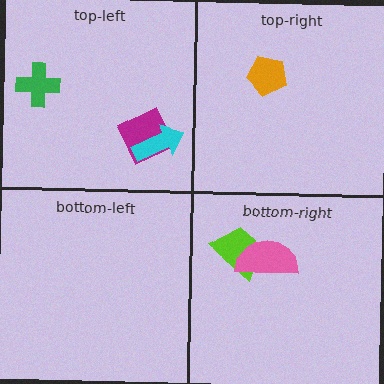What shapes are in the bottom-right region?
The lime trapezoid, the pink semicircle.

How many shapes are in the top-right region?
1.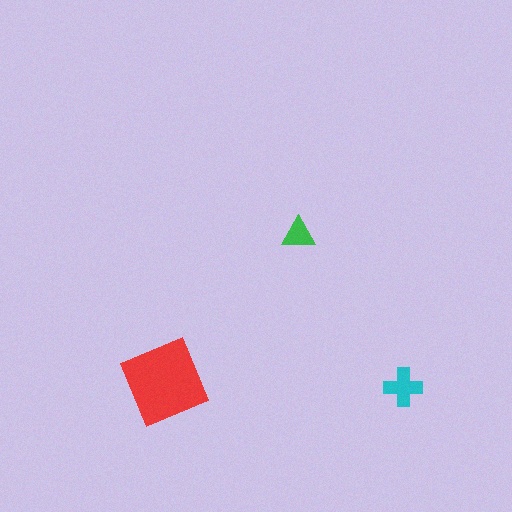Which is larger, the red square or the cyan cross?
The red square.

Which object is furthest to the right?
The cyan cross is rightmost.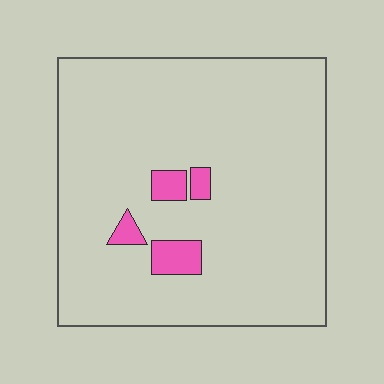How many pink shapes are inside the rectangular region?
4.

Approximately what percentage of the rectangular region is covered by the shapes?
Approximately 5%.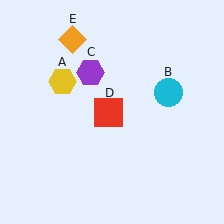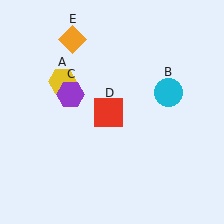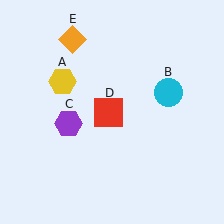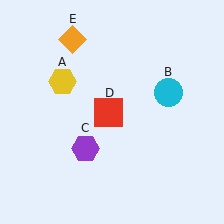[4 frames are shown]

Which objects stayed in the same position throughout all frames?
Yellow hexagon (object A) and cyan circle (object B) and red square (object D) and orange diamond (object E) remained stationary.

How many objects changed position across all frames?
1 object changed position: purple hexagon (object C).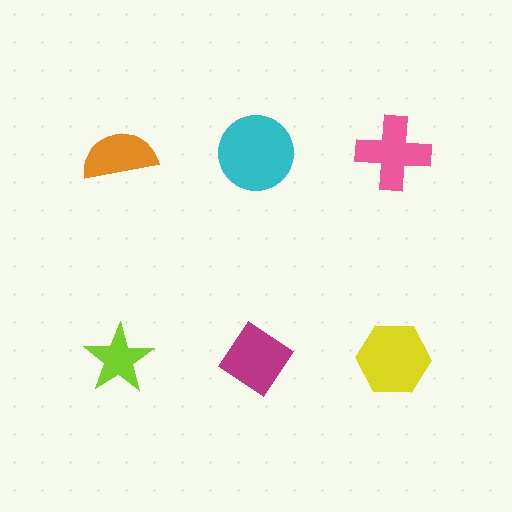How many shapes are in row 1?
3 shapes.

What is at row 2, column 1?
A lime star.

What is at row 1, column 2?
A cyan circle.